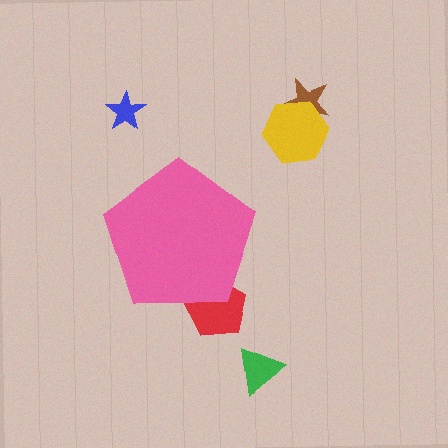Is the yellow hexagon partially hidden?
No, the yellow hexagon is fully visible.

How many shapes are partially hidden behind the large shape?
1 shape is partially hidden.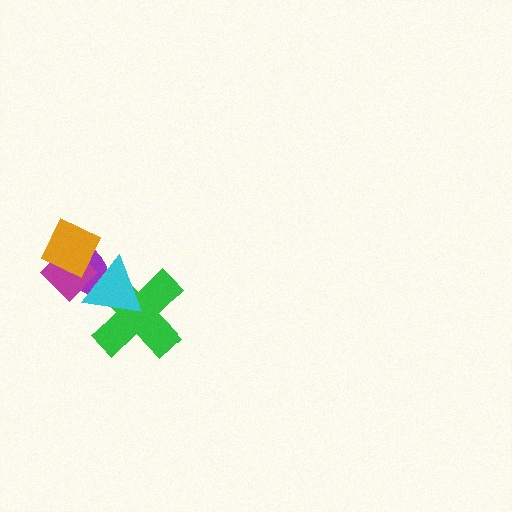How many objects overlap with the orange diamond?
2 objects overlap with the orange diamond.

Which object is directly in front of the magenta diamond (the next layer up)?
The orange diamond is directly in front of the magenta diamond.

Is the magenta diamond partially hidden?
Yes, it is partially covered by another shape.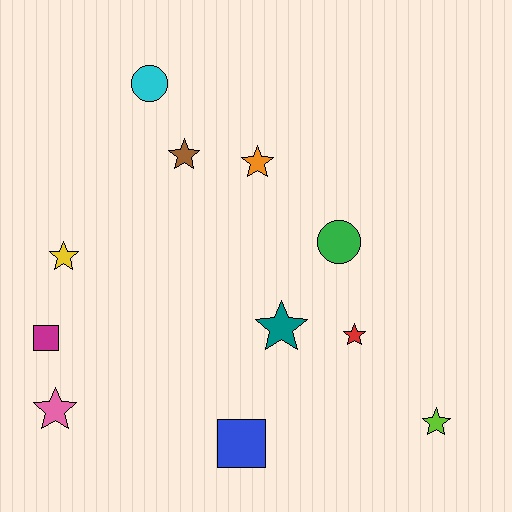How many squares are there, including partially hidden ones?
There are 2 squares.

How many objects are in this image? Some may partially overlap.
There are 11 objects.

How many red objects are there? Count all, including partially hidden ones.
There is 1 red object.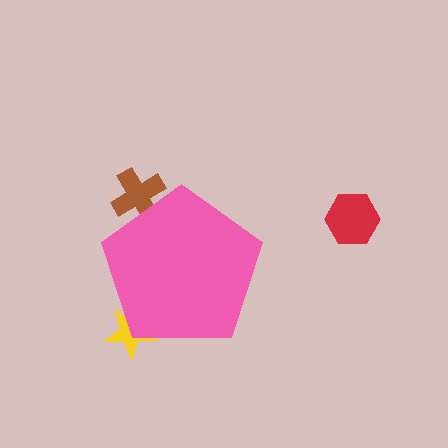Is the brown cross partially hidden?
Yes, the brown cross is partially hidden behind the pink pentagon.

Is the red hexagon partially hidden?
No, the red hexagon is fully visible.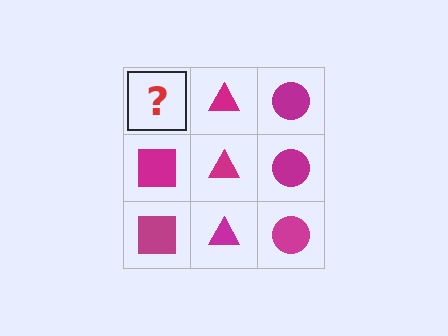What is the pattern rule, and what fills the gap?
The rule is that each column has a consistent shape. The gap should be filled with a magenta square.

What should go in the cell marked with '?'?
The missing cell should contain a magenta square.